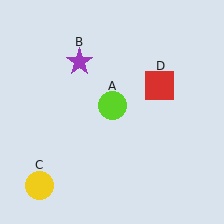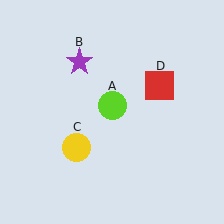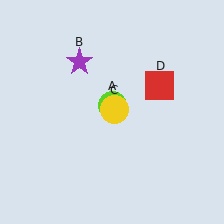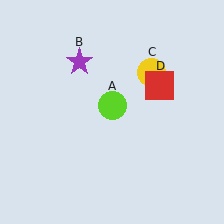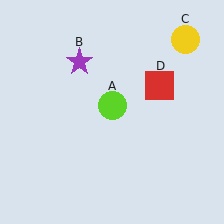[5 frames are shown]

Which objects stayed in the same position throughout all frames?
Lime circle (object A) and purple star (object B) and red square (object D) remained stationary.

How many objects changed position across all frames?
1 object changed position: yellow circle (object C).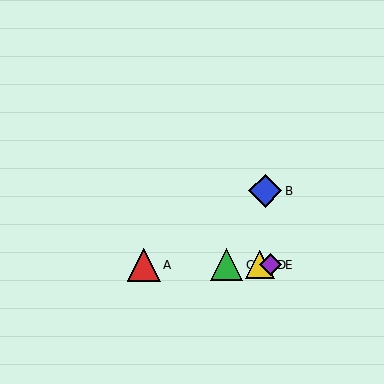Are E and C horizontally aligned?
Yes, both are at y≈265.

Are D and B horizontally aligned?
No, D is at y≈265 and B is at y≈191.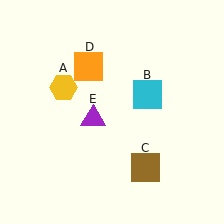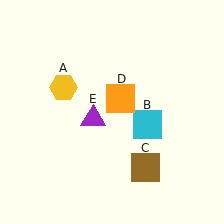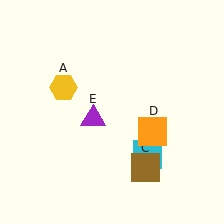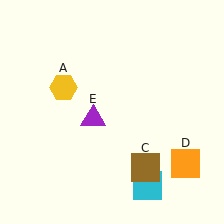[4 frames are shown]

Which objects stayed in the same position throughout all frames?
Yellow hexagon (object A) and brown square (object C) and purple triangle (object E) remained stationary.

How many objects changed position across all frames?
2 objects changed position: cyan square (object B), orange square (object D).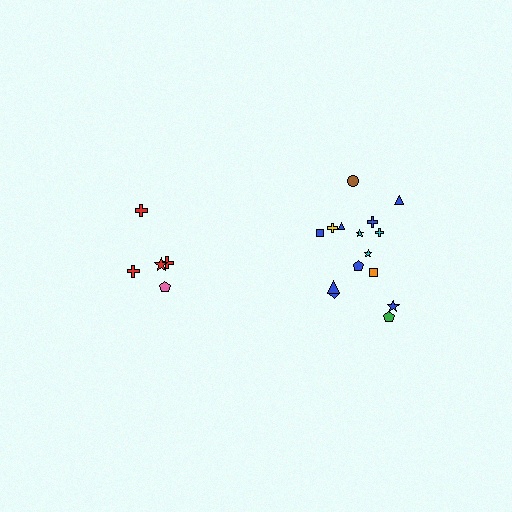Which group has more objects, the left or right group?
The right group.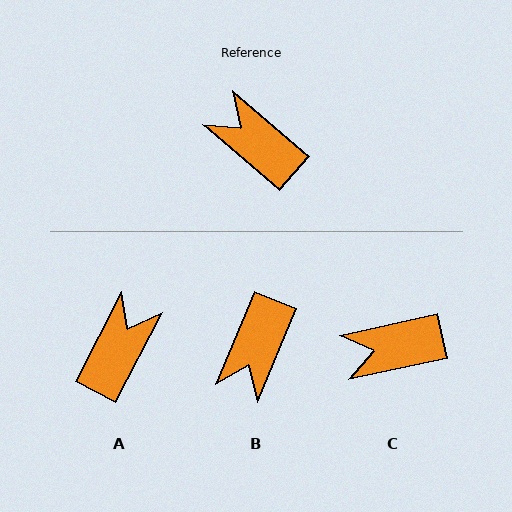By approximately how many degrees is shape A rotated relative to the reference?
Approximately 77 degrees clockwise.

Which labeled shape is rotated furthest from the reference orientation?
B, about 109 degrees away.